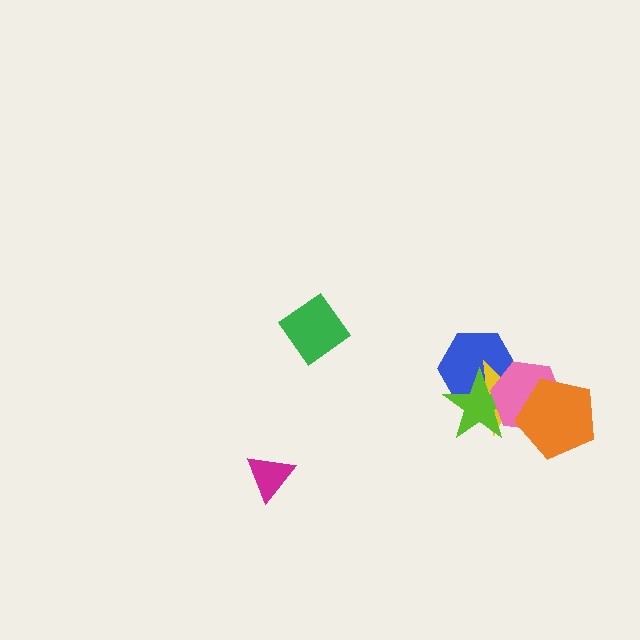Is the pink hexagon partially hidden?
Yes, it is partially covered by another shape.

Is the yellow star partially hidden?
Yes, it is partially covered by another shape.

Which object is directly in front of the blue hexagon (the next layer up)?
The yellow star is directly in front of the blue hexagon.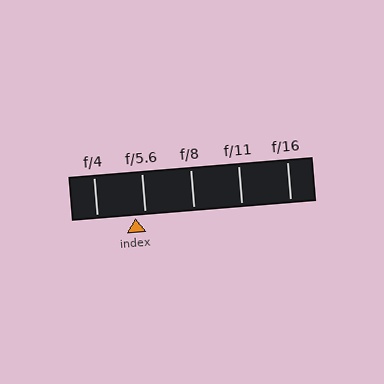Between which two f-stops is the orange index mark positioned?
The index mark is between f/4 and f/5.6.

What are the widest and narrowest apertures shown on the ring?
The widest aperture shown is f/4 and the narrowest is f/16.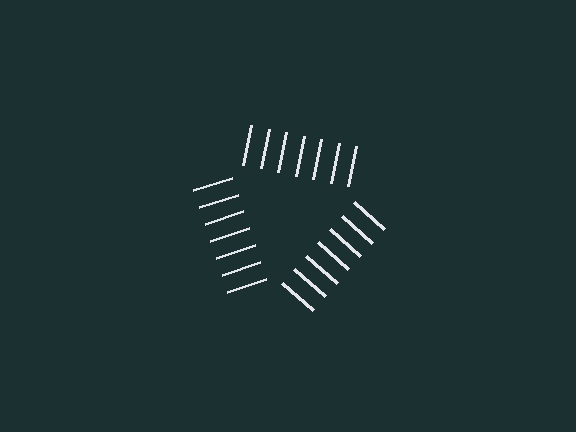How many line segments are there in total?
21 — 7 along each of the 3 edges.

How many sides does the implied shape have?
3 sides — the line-ends trace a triangle.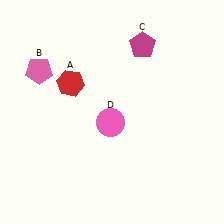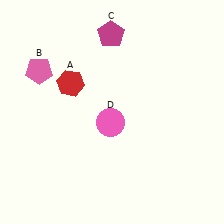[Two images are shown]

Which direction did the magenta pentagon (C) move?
The magenta pentagon (C) moved left.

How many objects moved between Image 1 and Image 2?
1 object moved between the two images.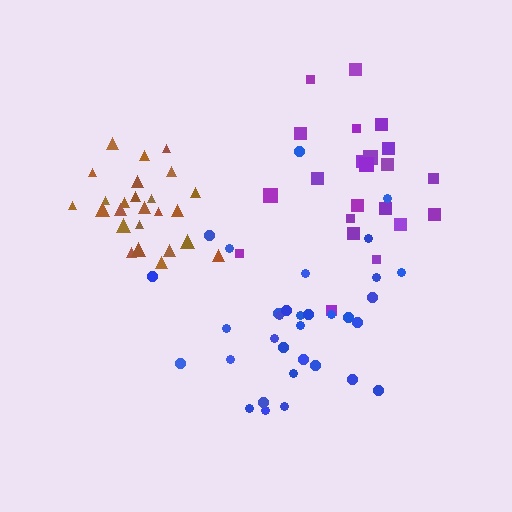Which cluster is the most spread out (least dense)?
Purple.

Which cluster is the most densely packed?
Brown.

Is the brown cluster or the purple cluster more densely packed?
Brown.